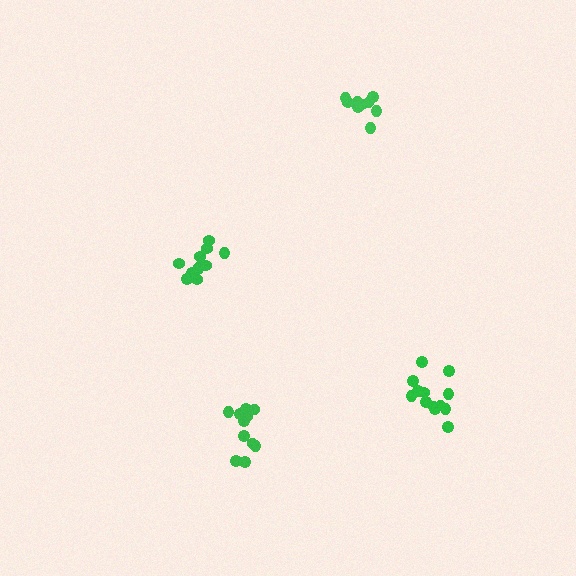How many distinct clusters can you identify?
There are 4 distinct clusters.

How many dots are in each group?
Group 1: 9 dots, Group 2: 11 dots, Group 3: 13 dots, Group 4: 11 dots (44 total).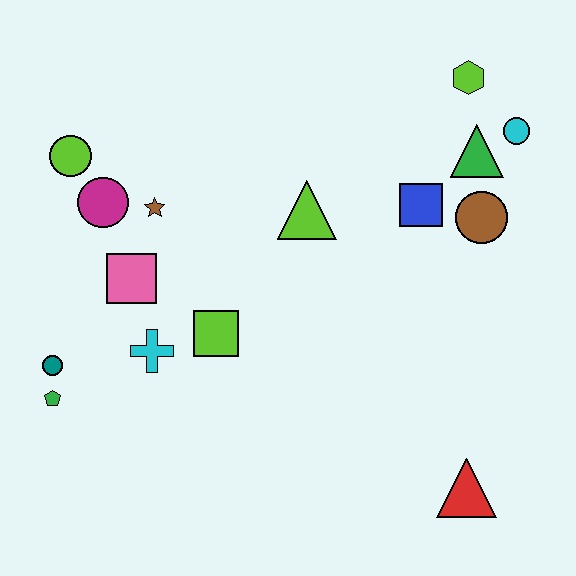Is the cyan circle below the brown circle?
No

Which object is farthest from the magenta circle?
The red triangle is farthest from the magenta circle.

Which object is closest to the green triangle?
The cyan circle is closest to the green triangle.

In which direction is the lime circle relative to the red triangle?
The lime circle is to the left of the red triangle.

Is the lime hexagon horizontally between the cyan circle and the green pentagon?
Yes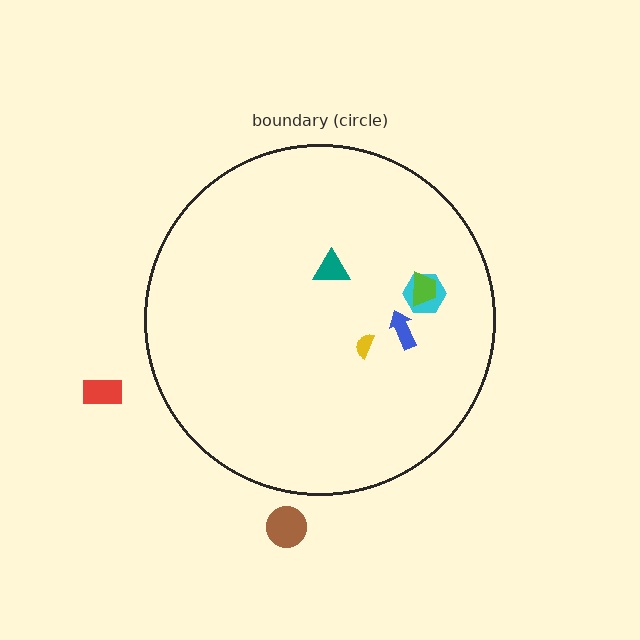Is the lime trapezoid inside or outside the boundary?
Inside.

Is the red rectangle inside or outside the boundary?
Outside.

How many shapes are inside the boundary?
5 inside, 2 outside.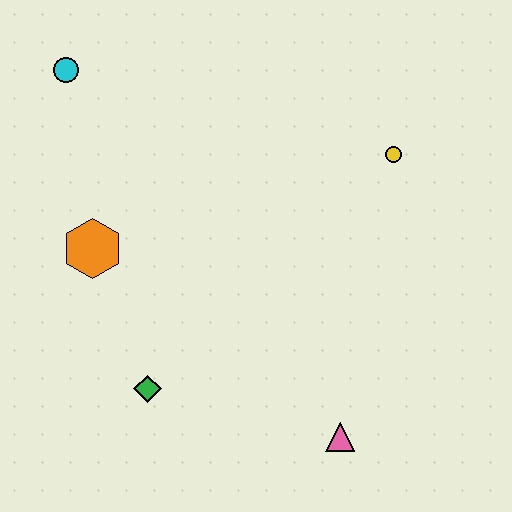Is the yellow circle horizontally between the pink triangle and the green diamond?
No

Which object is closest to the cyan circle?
The orange hexagon is closest to the cyan circle.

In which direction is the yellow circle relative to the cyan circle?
The yellow circle is to the right of the cyan circle.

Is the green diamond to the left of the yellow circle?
Yes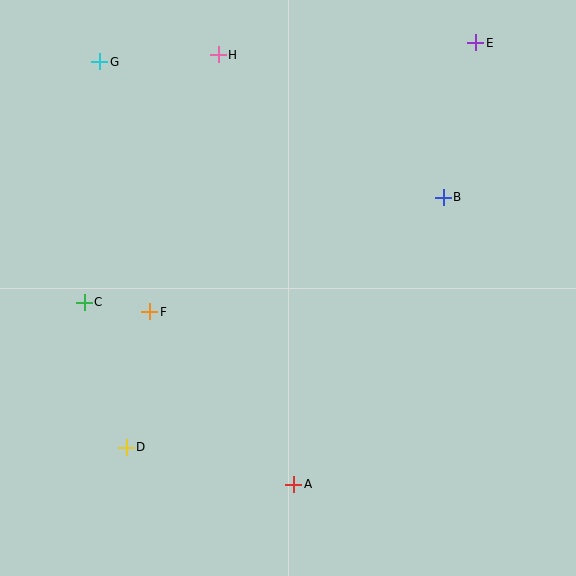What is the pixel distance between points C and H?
The distance between C and H is 282 pixels.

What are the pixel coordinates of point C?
Point C is at (84, 302).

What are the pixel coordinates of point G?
Point G is at (100, 62).